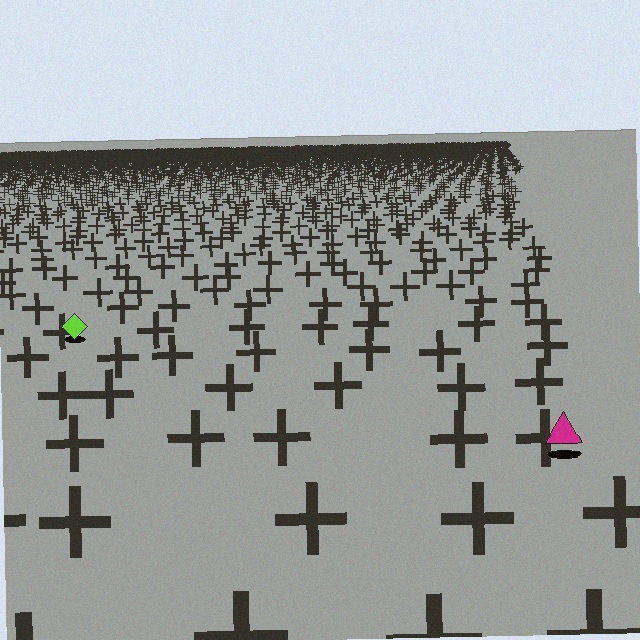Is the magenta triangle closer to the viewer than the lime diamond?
Yes. The magenta triangle is closer — you can tell from the texture gradient: the ground texture is coarser near it.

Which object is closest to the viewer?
The magenta triangle is closest. The texture marks near it are larger and more spread out.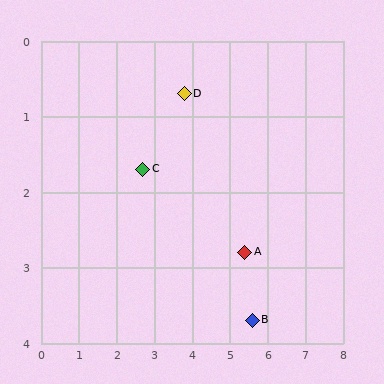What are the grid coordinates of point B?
Point B is at approximately (5.6, 3.7).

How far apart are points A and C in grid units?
Points A and C are about 2.9 grid units apart.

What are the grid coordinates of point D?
Point D is at approximately (3.8, 0.7).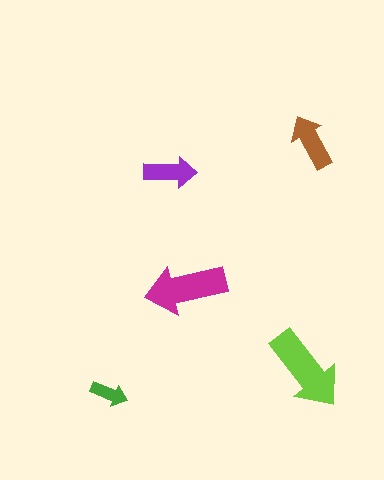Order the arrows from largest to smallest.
the lime one, the magenta one, the brown one, the purple one, the green one.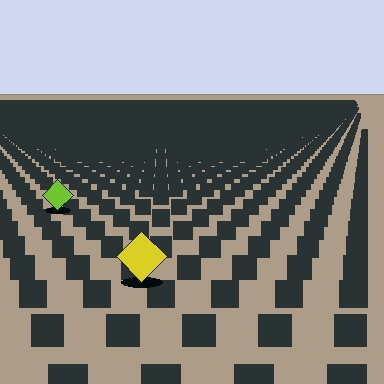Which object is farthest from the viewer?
The lime diamond is farthest from the viewer. It appears smaller and the ground texture around it is denser.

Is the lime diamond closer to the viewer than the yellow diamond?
No. The yellow diamond is closer — you can tell from the texture gradient: the ground texture is coarser near it.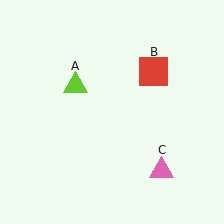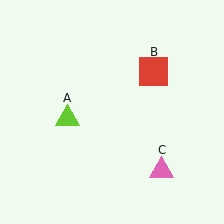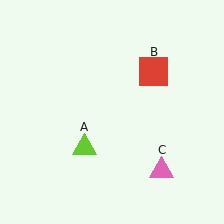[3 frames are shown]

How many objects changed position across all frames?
1 object changed position: lime triangle (object A).